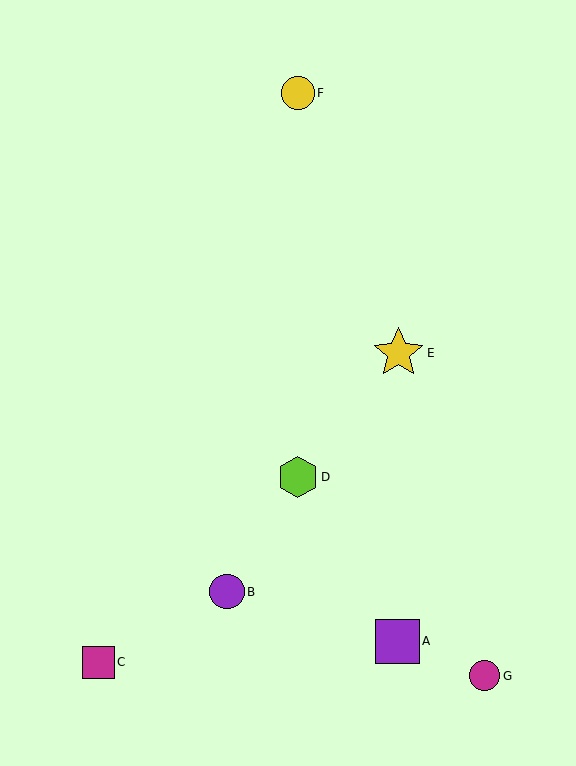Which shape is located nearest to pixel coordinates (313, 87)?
The yellow circle (labeled F) at (298, 93) is nearest to that location.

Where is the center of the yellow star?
The center of the yellow star is at (399, 353).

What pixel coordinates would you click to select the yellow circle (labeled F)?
Click at (298, 93) to select the yellow circle F.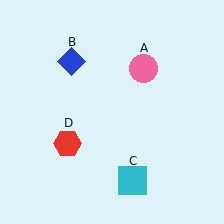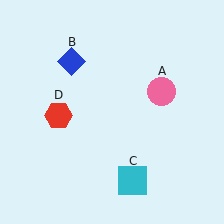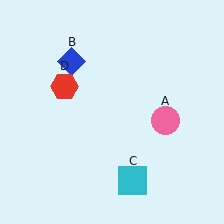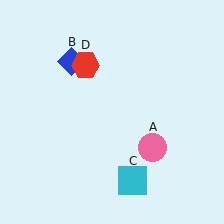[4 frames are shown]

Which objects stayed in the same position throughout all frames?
Blue diamond (object B) and cyan square (object C) remained stationary.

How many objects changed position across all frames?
2 objects changed position: pink circle (object A), red hexagon (object D).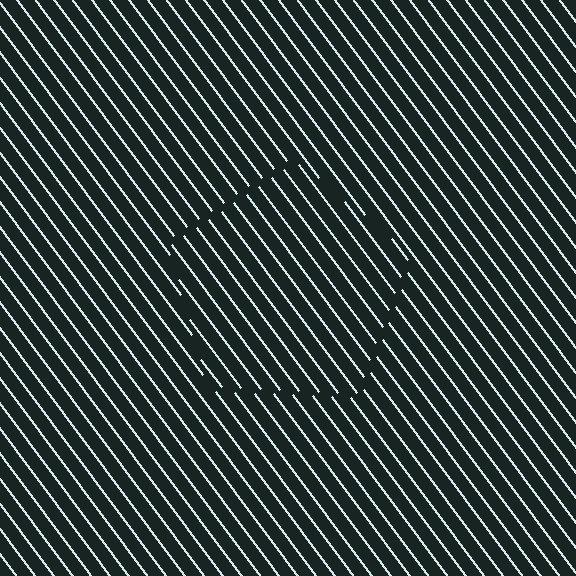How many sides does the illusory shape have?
5 sides — the line-ends trace a pentagon.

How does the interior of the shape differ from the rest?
The interior of the shape contains the same grating, shifted by half a period — the contour is defined by the phase discontinuity where line-ends from the inner and outer gratings abut.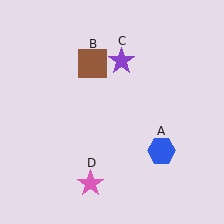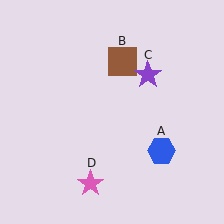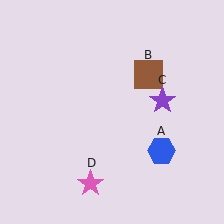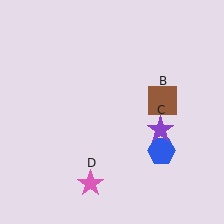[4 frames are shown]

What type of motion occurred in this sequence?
The brown square (object B), purple star (object C) rotated clockwise around the center of the scene.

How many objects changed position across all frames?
2 objects changed position: brown square (object B), purple star (object C).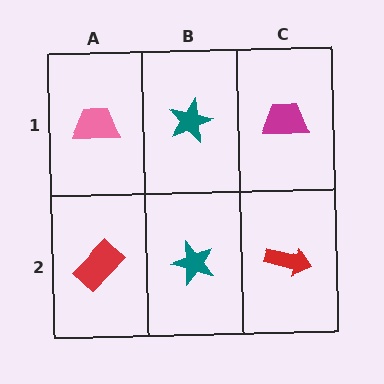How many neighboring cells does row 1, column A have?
2.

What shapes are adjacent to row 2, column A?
A pink trapezoid (row 1, column A), a teal star (row 2, column B).